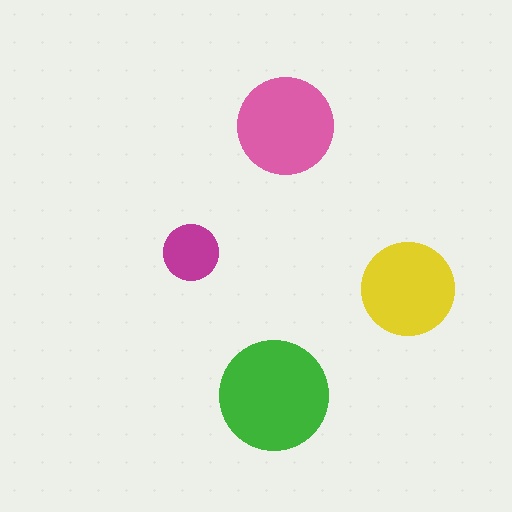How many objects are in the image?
There are 4 objects in the image.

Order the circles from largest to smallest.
the green one, the pink one, the yellow one, the magenta one.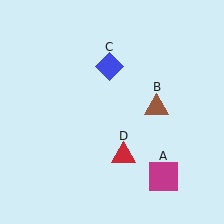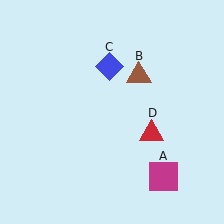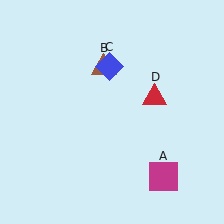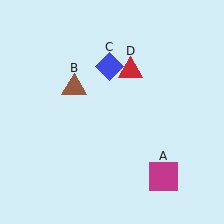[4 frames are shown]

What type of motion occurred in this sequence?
The brown triangle (object B), red triangle (object D) rotated counterclockwise around the center of the scene.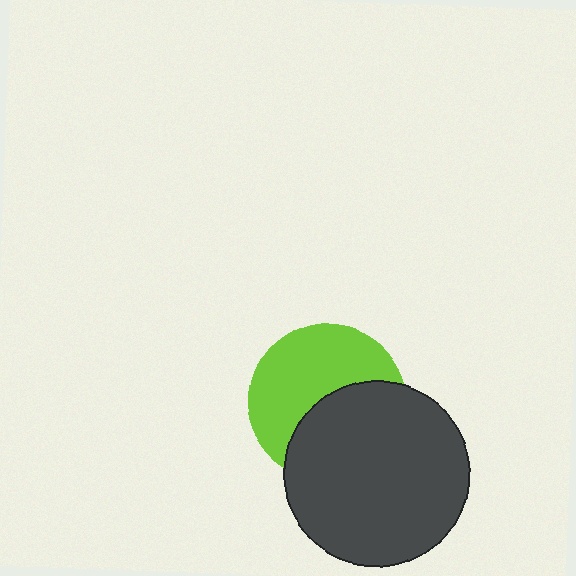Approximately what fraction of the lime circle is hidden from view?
Roughly 45% of the lime circle is hidden behind the dark gray circle.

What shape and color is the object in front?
The object in front is a dark gray circle.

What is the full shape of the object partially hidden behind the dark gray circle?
The partially hidden object is a lime circle.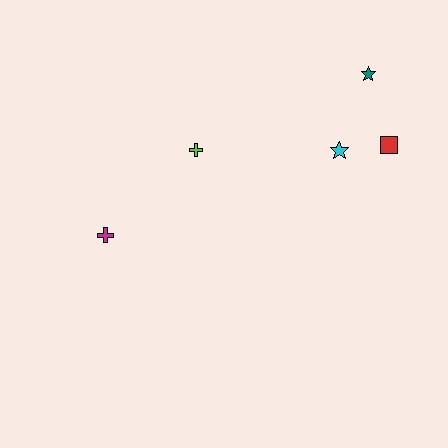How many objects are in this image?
There are 5 objects.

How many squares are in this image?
There is 1 square.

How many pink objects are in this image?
There are no pink objects.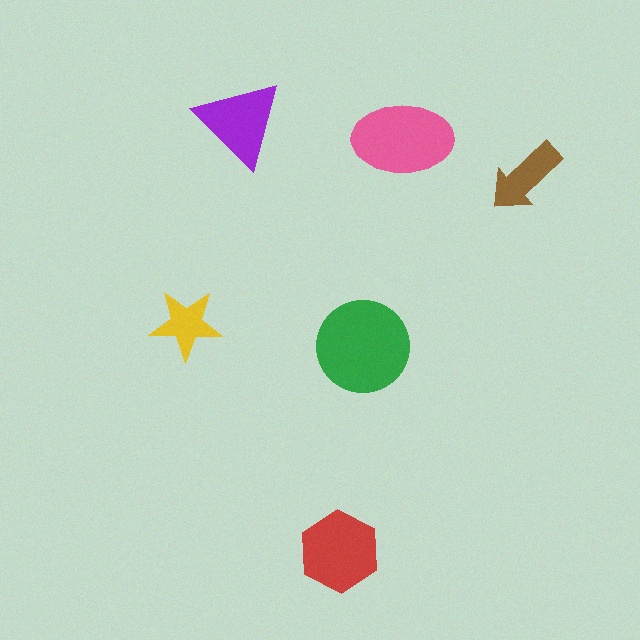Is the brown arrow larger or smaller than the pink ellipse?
Smaller.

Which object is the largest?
The green circle.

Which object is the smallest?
The yellow star.